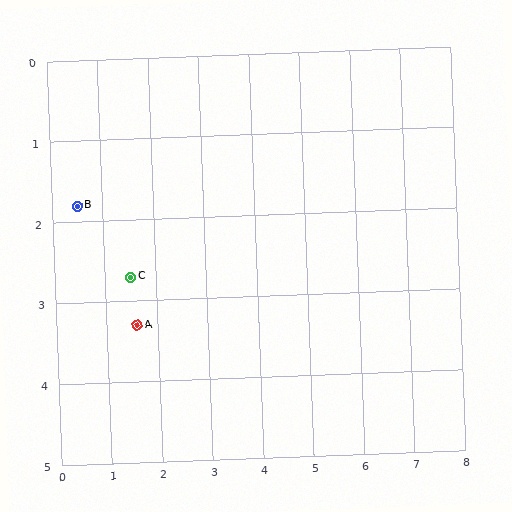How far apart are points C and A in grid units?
Points C and A are about 0.6 grid units apart.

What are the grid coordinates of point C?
Point C is at approximately (1.5, 2.7).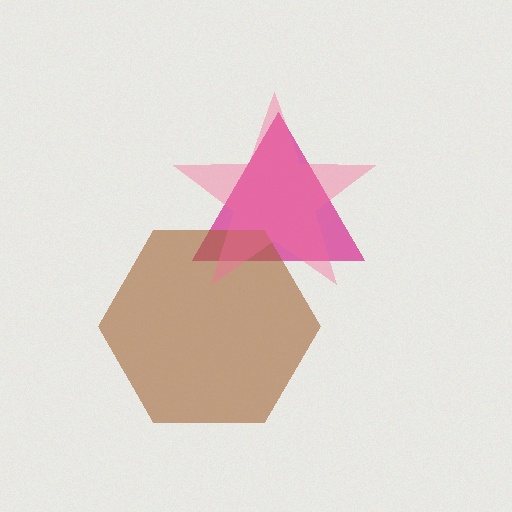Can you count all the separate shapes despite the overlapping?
Yes, there are 3 separate shapes.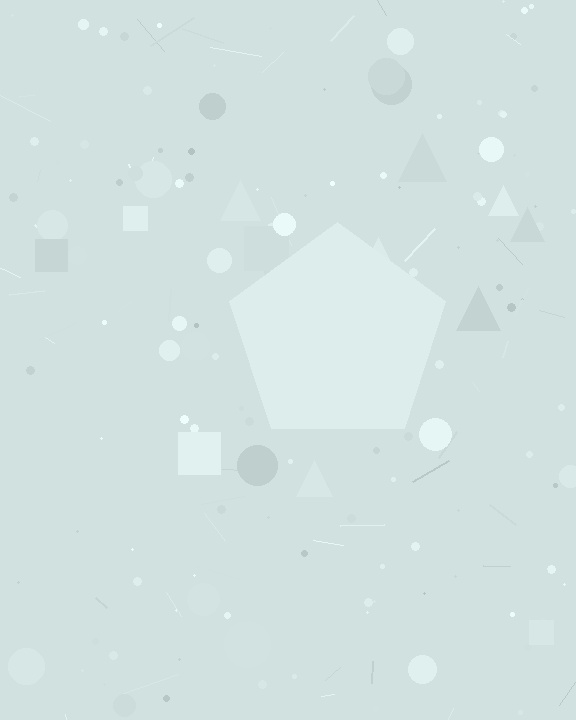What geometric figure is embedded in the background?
A pentagon is embedded in the background.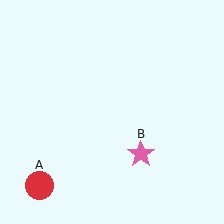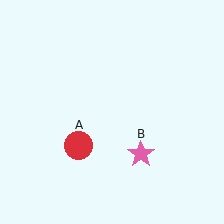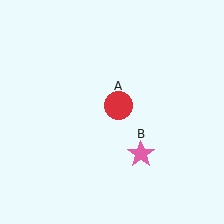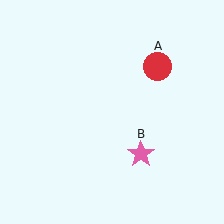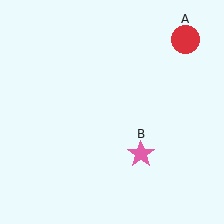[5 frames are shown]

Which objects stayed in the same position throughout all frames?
Pink star (object B) remained stationary.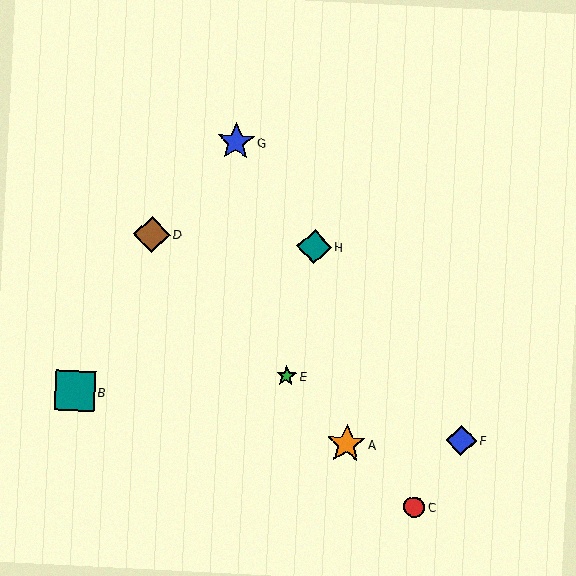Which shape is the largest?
The teal square (labeled B) is the largest.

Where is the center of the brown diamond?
The center of the brown diamond is at (152, 234).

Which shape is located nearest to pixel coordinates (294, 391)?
The green star (labeled E) at (286, 376) is nearest to that location.